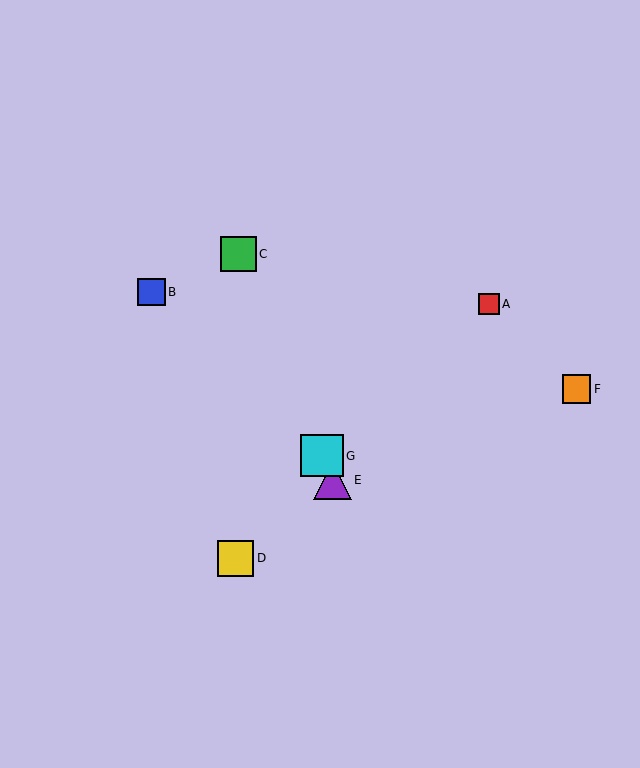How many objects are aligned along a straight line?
3 objects (C, E, G) are aligned along a straight line.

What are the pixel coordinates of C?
Object C is at (239, 254).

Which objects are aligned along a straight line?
Objects C, E, G are aligned along a straight line.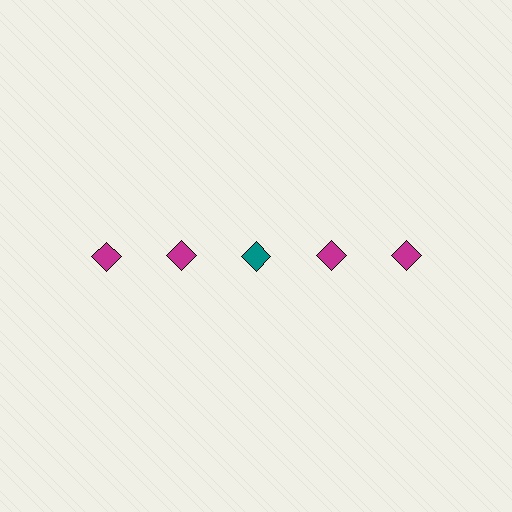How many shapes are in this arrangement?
There are 5 shapes arranged in a grid pattern.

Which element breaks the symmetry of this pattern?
The teal diamond in the top row, center column breaks the symmetry. All other shapes are magenta diamonds.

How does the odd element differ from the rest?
It has a different color: teal instead of magenta.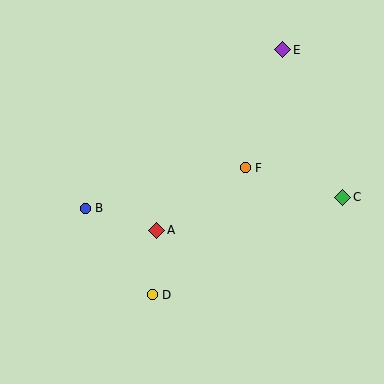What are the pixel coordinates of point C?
Point C is at (342, 197).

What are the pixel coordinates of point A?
Point A is at (157, 230).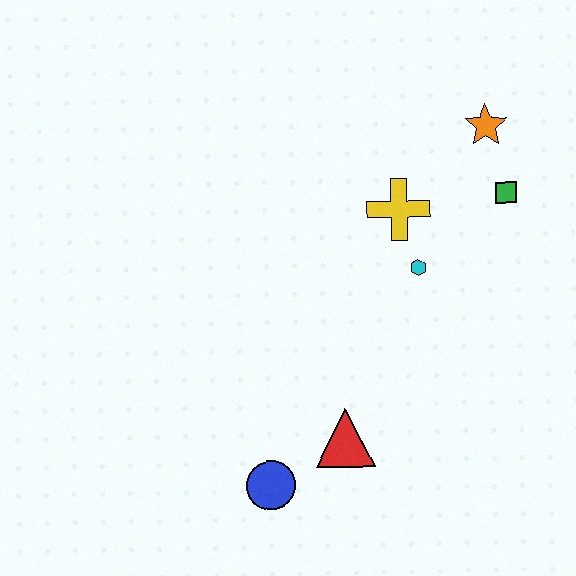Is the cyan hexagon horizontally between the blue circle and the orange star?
Yes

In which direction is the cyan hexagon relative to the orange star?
The cyan hexagon is below the orange star.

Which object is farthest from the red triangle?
The orange star is farthest from the red triangle.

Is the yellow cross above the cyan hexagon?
Yes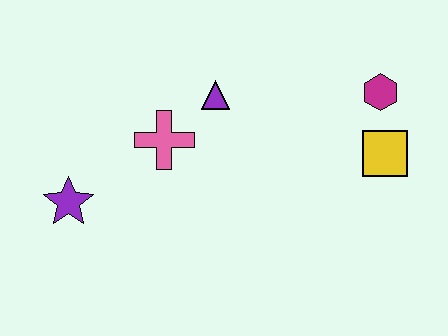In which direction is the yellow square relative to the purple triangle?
The yellow square is to the right of the purple triangle.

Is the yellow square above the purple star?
Yes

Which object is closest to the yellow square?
The magenta hexagon is closest to the yellow square.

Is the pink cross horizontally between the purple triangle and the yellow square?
No